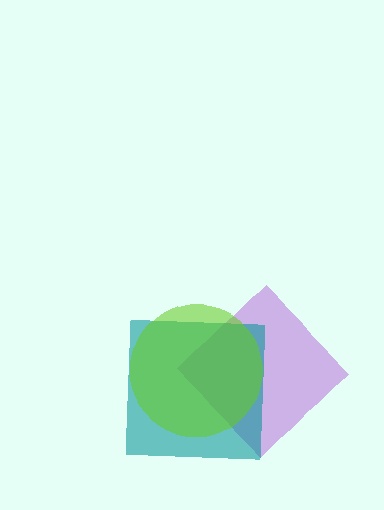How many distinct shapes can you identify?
There are 3 distinct shapes: a purple diamond, a teal square, a lime circle.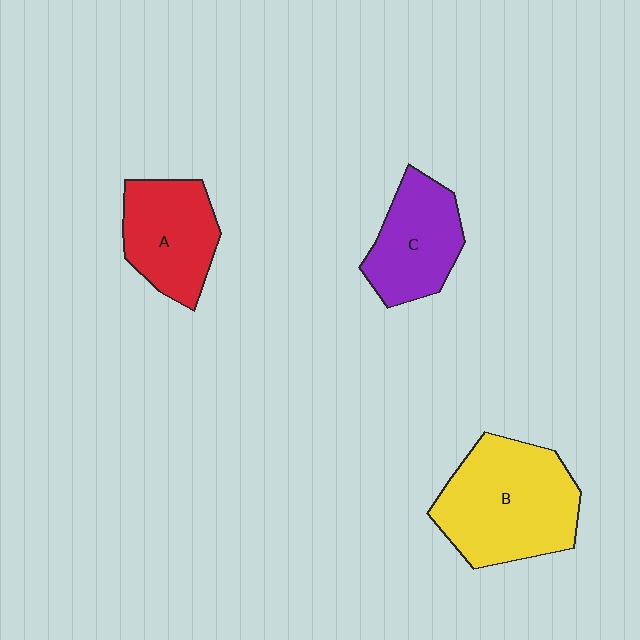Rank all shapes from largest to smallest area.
From largest to smallest: B (yellow), A (red), C (purple).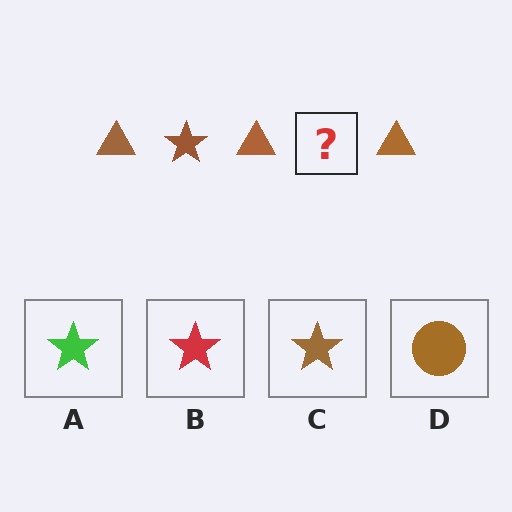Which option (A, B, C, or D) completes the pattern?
C.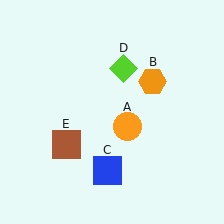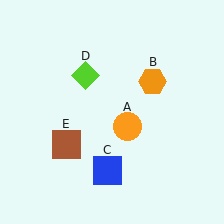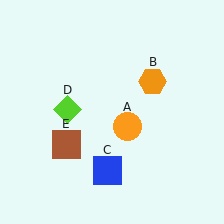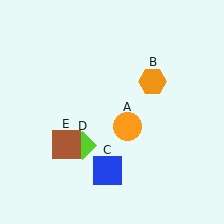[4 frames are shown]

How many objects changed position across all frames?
1 object changed position: lime diamond (object D).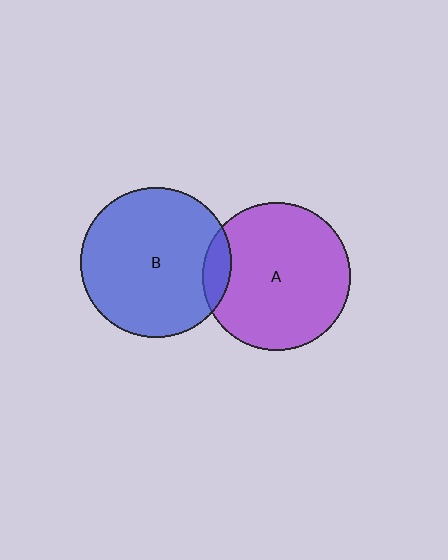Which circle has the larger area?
Circle B (blue).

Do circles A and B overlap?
Yes.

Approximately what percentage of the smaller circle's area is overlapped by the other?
Approximately 10%.